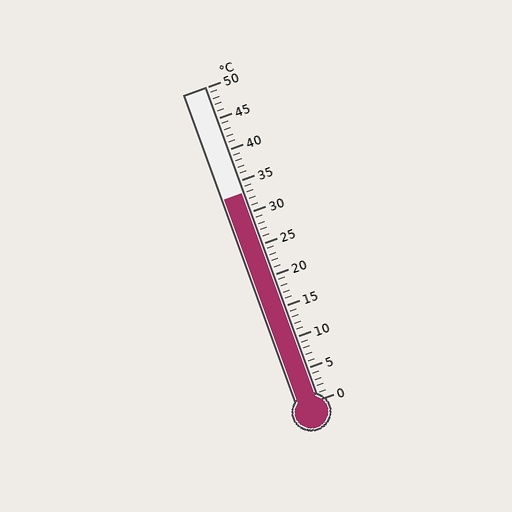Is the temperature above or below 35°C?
The temperature is below 35°C.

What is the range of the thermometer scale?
The thermometer scale ranges from 0°C to 50°C.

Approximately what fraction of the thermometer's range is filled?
The thermometer is filled to approximately 65% of its range.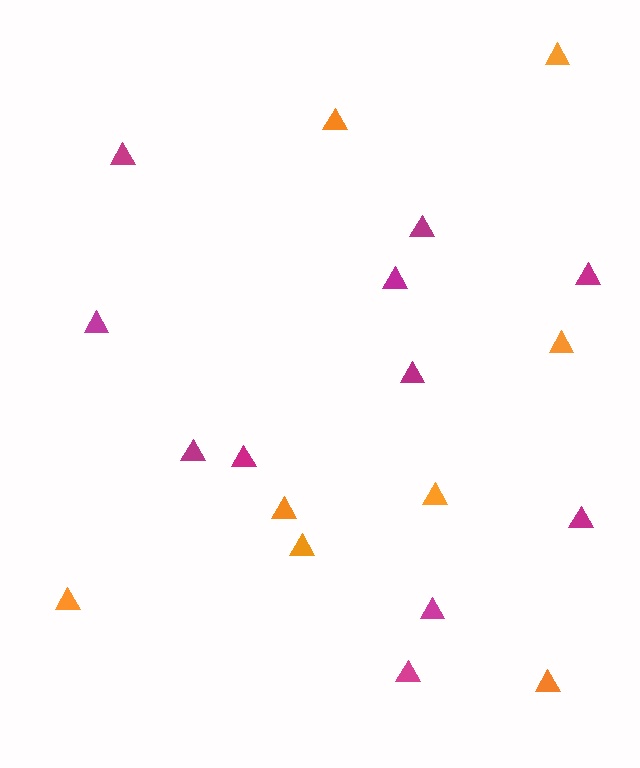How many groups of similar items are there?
There are 2 groups: one group of magenta triangles (11) and one group of orange triangles (8).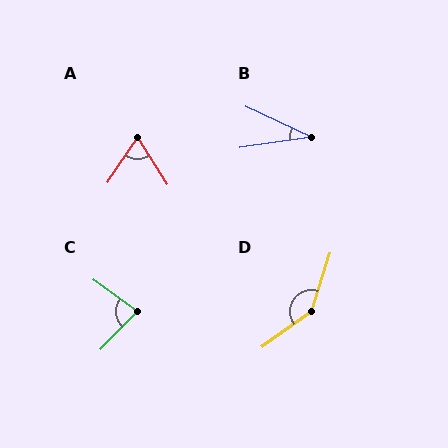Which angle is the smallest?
B, at approximately 33 degrees.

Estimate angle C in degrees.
Approximately 83 degrees.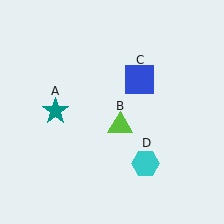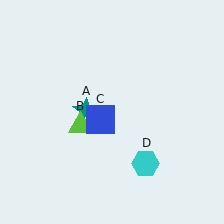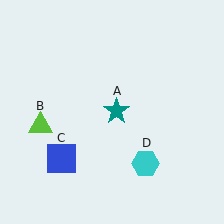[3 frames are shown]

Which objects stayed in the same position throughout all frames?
Cyan hexagon (object D) remained stationary.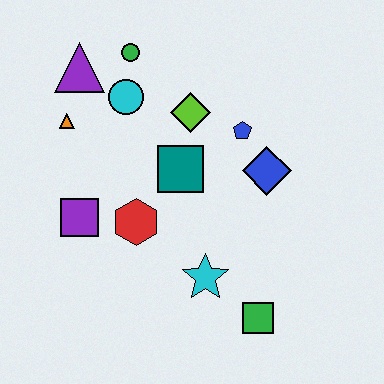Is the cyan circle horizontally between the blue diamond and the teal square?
No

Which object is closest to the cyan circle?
The green circle is closest to the cyan circle.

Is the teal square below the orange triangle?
Yes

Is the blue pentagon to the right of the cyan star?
Yes